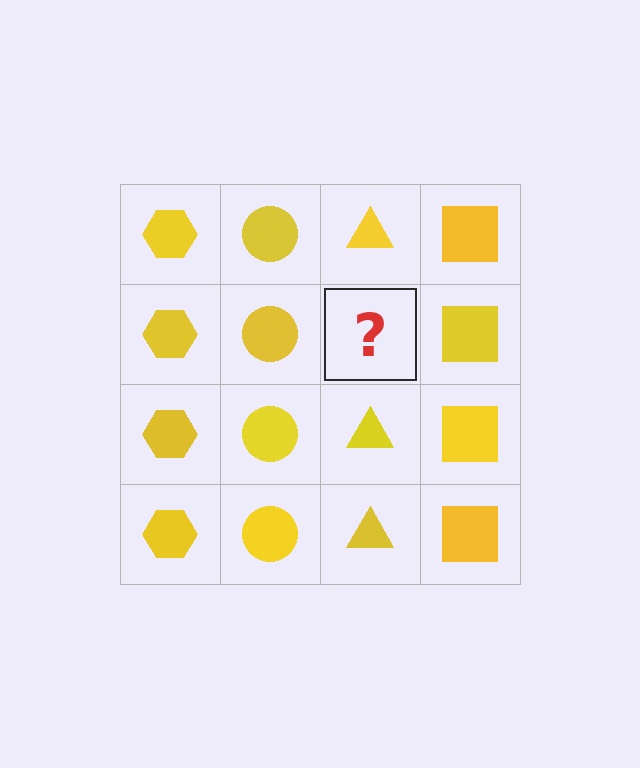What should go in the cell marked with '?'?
The missing cell should contain a yellow triangle.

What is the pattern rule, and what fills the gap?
The rule is that each column has a consistent shape. The gap should be filled with a yellow triangle.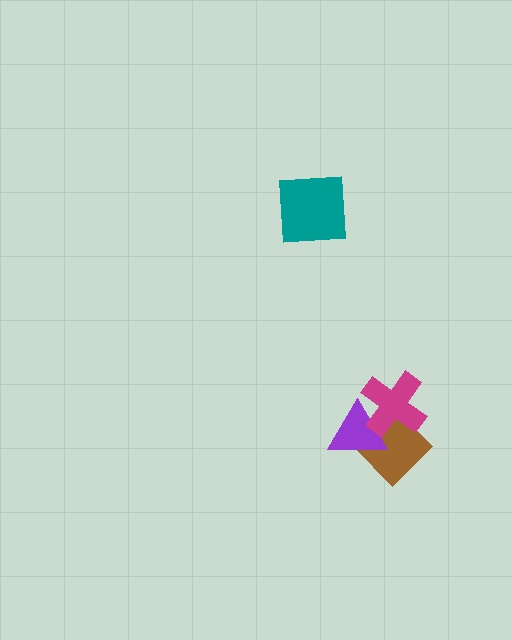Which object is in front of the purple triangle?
The magenta cross is in front of the purple triangle.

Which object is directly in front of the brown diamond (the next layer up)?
The purple triangle is directly in front of the brown diamond.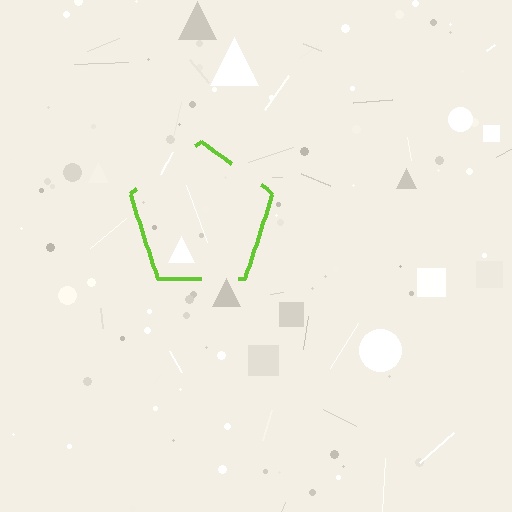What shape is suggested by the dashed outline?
The dashed outline suggests a pentagon.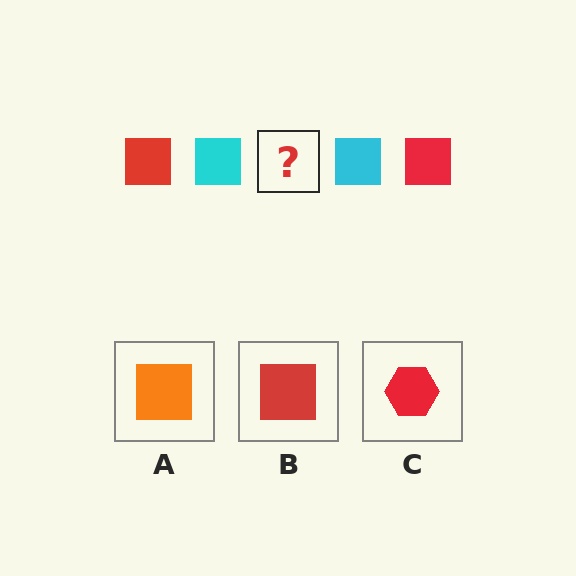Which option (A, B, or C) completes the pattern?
B.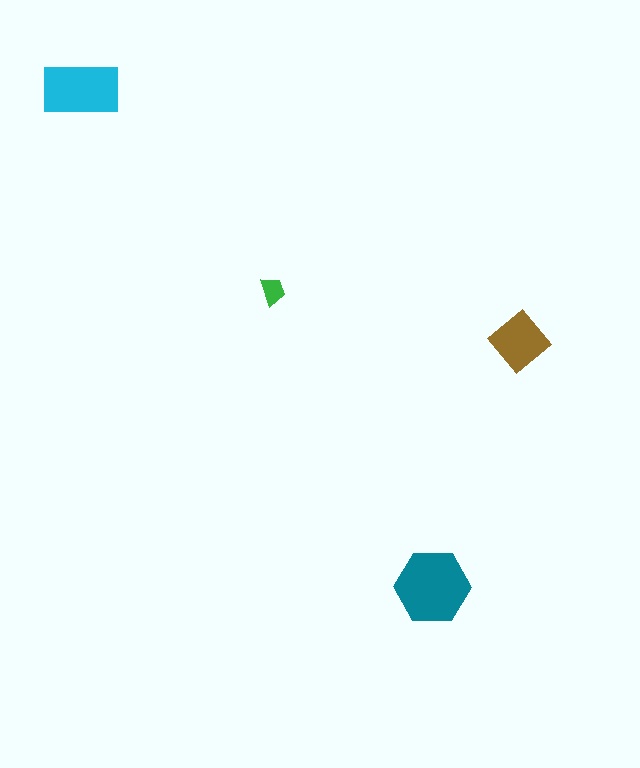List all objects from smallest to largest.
The green trapezoid, the brown diamond, the cyan rectangle, the teal hexagon.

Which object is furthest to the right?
The brown diamond is rightmost.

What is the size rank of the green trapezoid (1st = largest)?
4th.